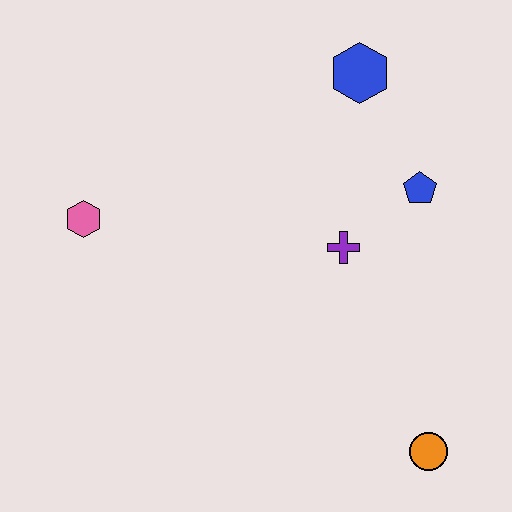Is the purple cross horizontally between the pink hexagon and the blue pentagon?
Yes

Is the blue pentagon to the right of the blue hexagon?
Yes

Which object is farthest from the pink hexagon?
The orange circle is farthest from the pink hexagon.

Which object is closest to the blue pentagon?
The purple cross is closest to the blue pentagon.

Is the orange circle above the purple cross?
No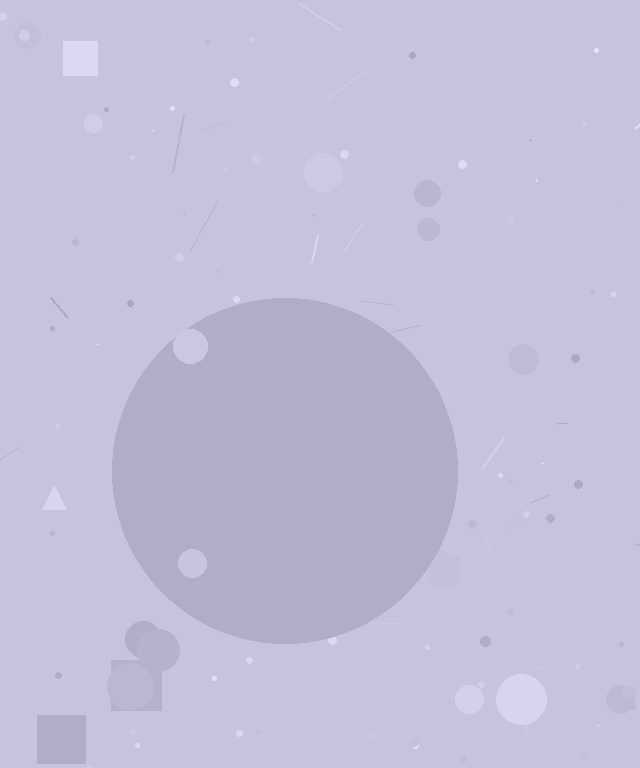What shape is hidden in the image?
A circle is hidden in the image.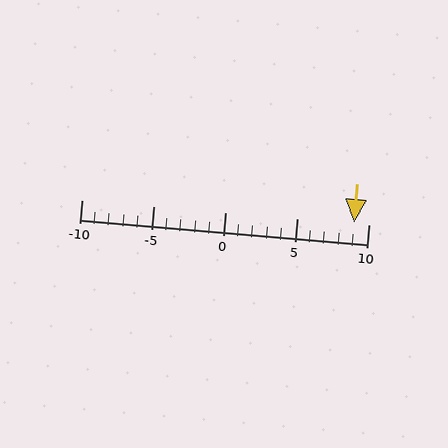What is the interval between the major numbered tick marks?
The major tick marks are spaced 5 units apart.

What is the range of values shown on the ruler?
The ruler shows values from -10 to 10.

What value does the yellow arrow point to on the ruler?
The yellow arrow points to approximately 9.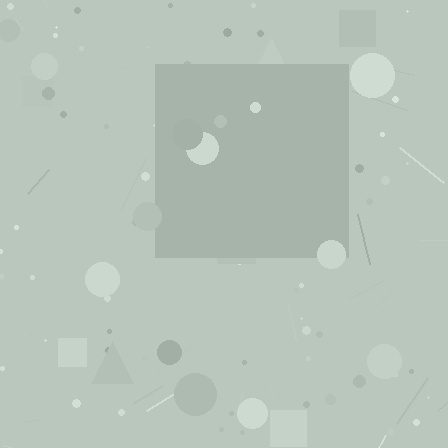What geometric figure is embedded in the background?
A square is embedded in the background.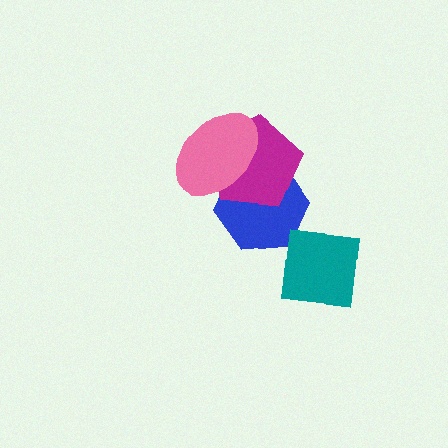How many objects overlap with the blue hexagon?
2 objects overlap with the blue hexagon.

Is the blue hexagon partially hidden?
Yes, it is partially covered by another shape.